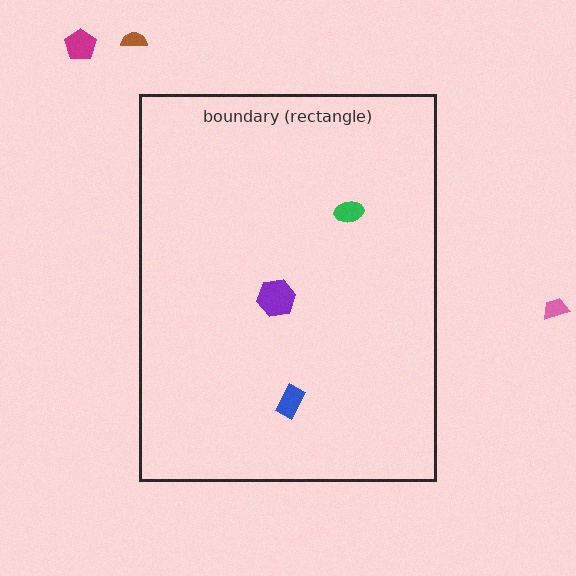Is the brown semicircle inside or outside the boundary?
Outside.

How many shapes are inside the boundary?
3 inside, 3 outside.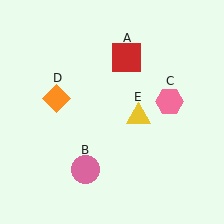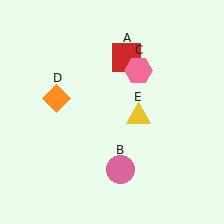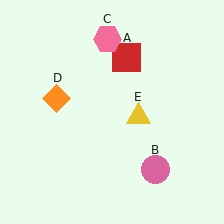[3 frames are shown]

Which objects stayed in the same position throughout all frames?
Red square (object A) and orange diamond (object D) and yellow triangle (object E) remained stationary.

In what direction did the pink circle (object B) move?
The pink circle (object B) moved right.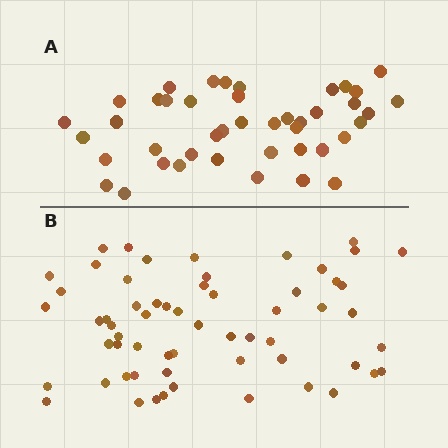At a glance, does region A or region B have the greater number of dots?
Region B (the bottom region) has more dots.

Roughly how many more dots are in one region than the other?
Region B has approximately 15 more dots than region A.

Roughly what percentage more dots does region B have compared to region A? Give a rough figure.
About 40% more.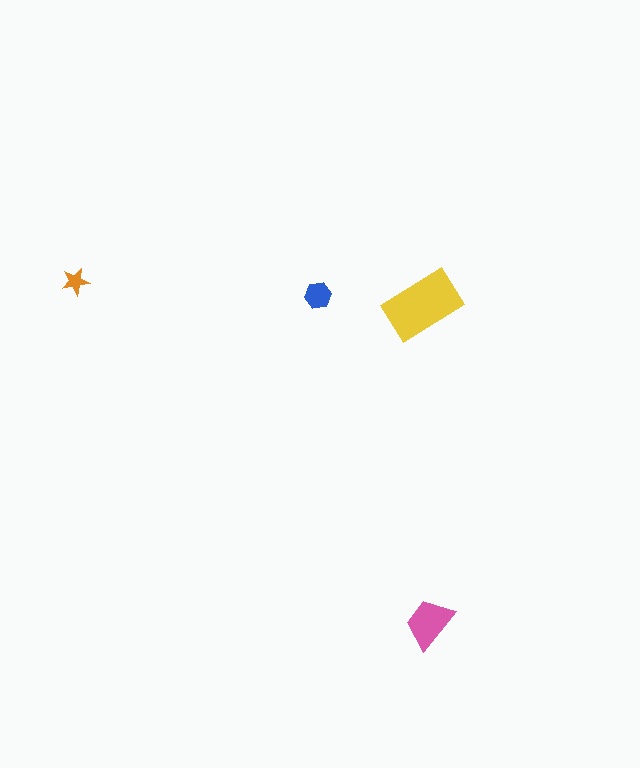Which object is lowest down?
The pink trapezoid is bottommost.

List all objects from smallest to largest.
The orange star, the blue hexagon, the pink trapezoid, the yellow rectangle.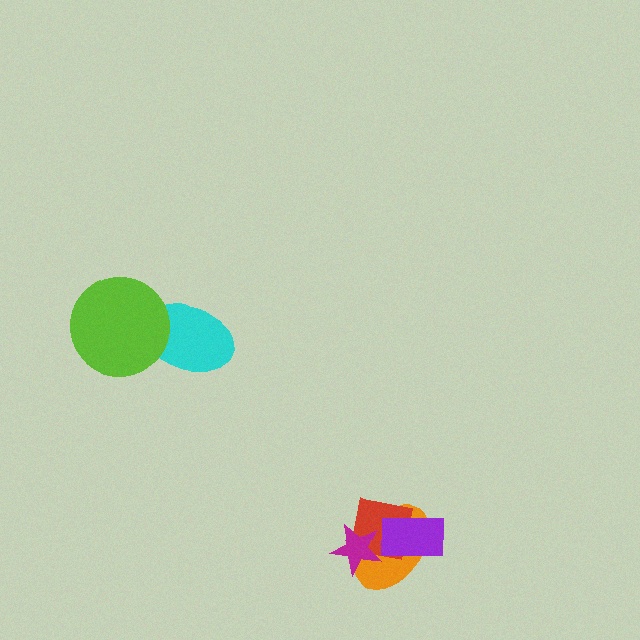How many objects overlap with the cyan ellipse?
1 object overlaps with the cyan ellipse.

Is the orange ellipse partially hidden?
Yes, it is partially covered by another shape.